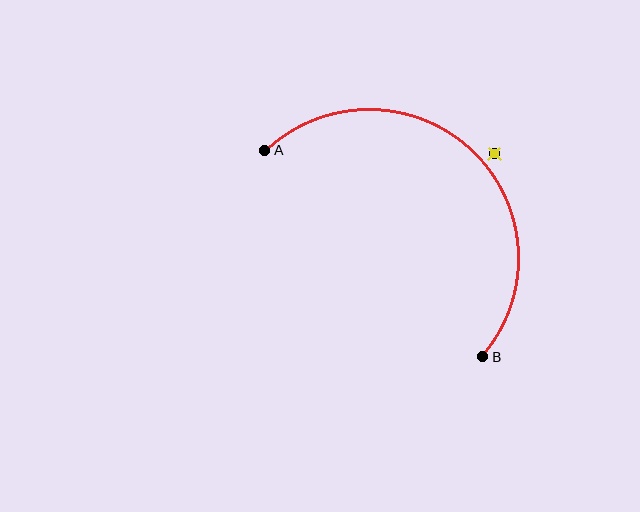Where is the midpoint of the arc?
The arc midpoint is the point on the curve farthest from the straight line joining A and B. It sits above and to the right of that line.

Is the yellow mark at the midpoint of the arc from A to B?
No — the yellow mark does not lie on the arc at all. It sits slightly outside the curve.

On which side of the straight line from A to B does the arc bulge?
The arc bulges above and to the right of the straight line connecting A and B.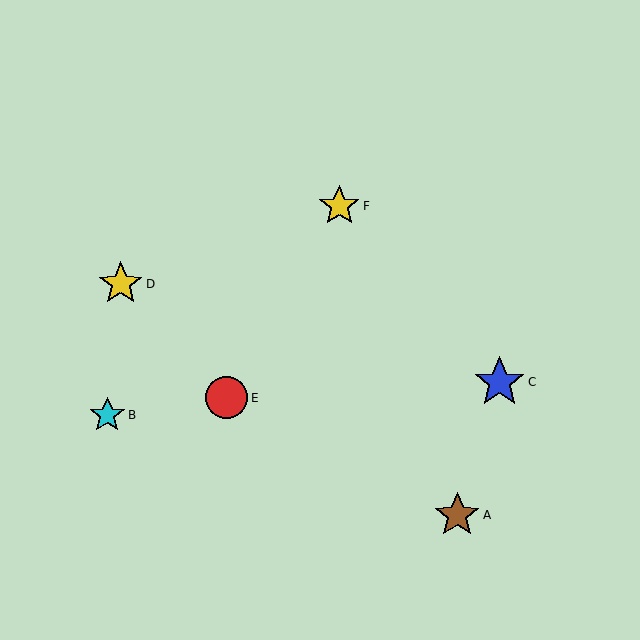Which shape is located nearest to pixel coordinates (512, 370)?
The blue star (labeled C) at (499, 382) is nearest to that location.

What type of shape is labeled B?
Shape B is a cyan star.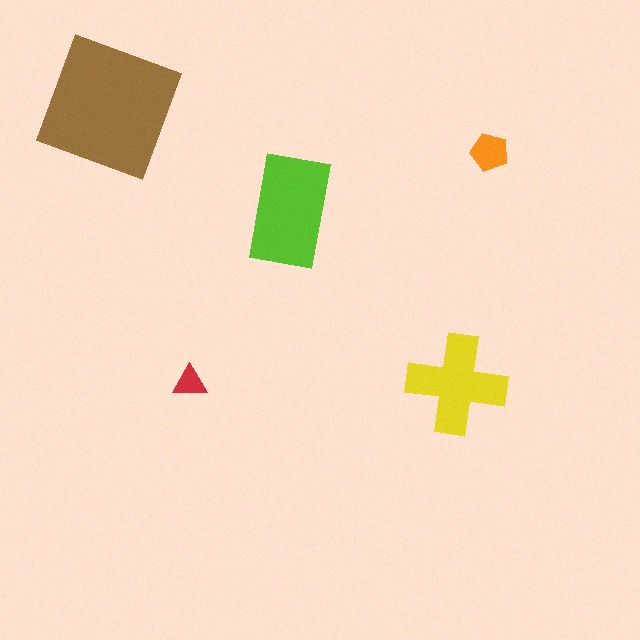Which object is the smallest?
The red triangle.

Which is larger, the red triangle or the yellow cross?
The yellow cross.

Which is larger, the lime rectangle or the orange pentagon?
The lime rectangle.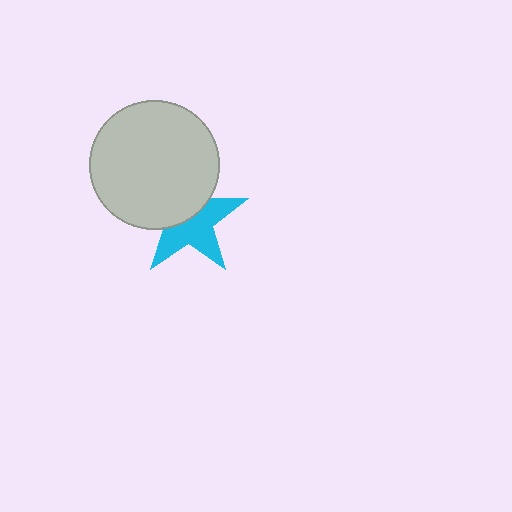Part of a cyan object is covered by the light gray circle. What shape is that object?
It is a star.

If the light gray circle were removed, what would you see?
You would see the complete cyan star.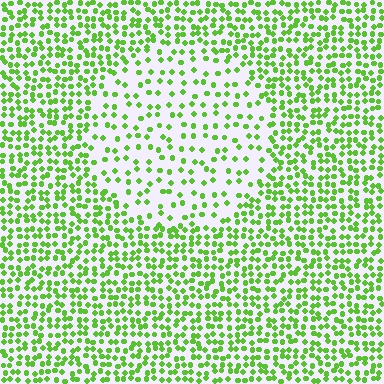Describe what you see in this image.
The image contains small lime elements arranged at two different densities. A circle-shaped region is visible where the elements are less densely packed than the surrounding area.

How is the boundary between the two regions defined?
The boundary is defined by a change in element density (approximately 2.2x ratio). All elements are the same color, size, and shape.